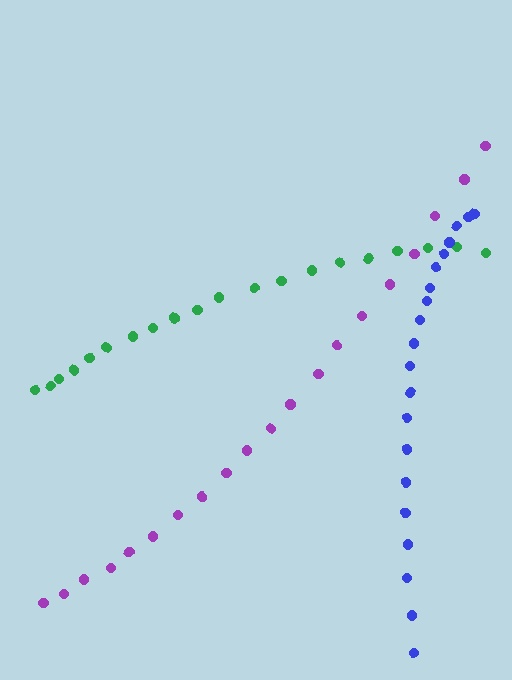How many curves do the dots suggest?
There are 3 distinct paths.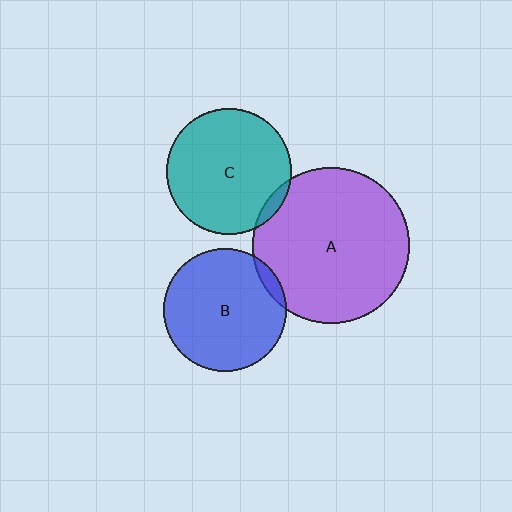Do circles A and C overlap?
Yes.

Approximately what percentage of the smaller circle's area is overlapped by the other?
Approximately 5%.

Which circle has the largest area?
Circle A (purple).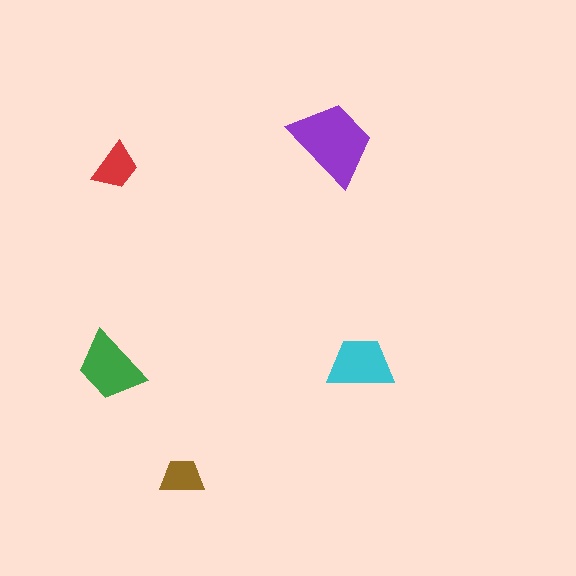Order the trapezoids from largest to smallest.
the purple one, the green one, the cyan one, the red one, the brown one.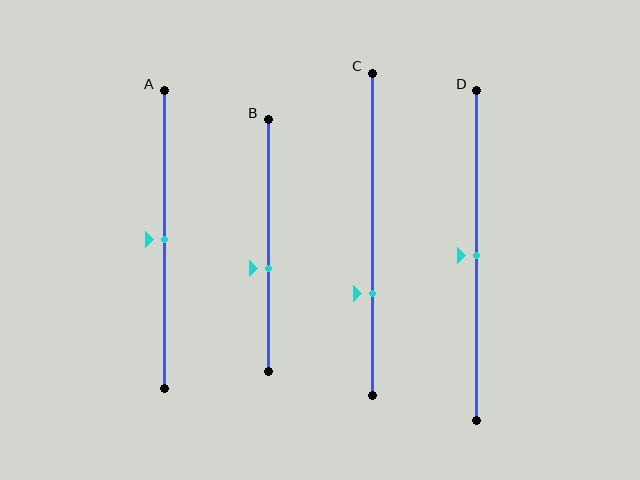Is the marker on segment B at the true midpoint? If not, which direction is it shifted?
No, the marker on segment B is shifted downward by about 9% of the segment length.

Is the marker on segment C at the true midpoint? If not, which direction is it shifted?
No, the marker on segment C is shifted downward by about 18% of the segment length.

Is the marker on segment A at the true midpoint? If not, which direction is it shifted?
Yes, the marker on segment A is at the true midpoint.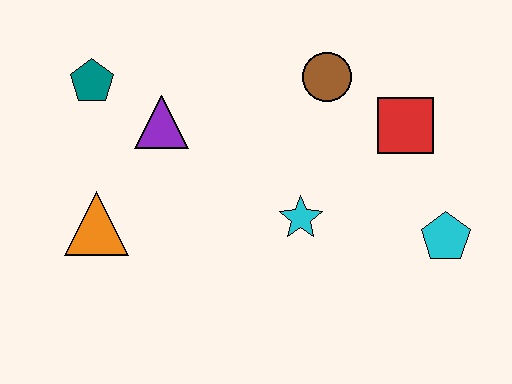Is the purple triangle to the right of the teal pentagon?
Yes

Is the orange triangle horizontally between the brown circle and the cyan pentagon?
No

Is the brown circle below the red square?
No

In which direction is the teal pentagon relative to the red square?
The teal pentagon is to the left of the red square.